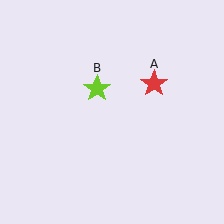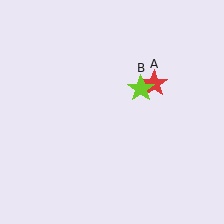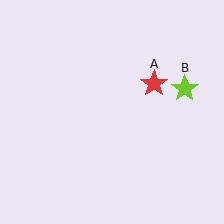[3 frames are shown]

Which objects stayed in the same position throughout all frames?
Red star (object A) remained stationary.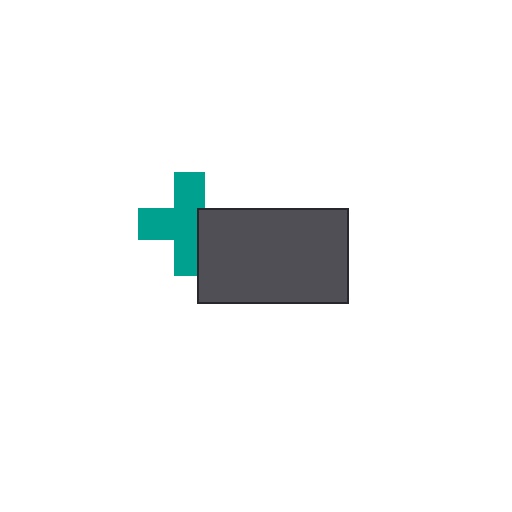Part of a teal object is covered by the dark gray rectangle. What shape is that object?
It is a cross.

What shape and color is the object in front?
The object in front is a dark gray rectangle.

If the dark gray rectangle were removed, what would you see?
You would see the complete teal cross.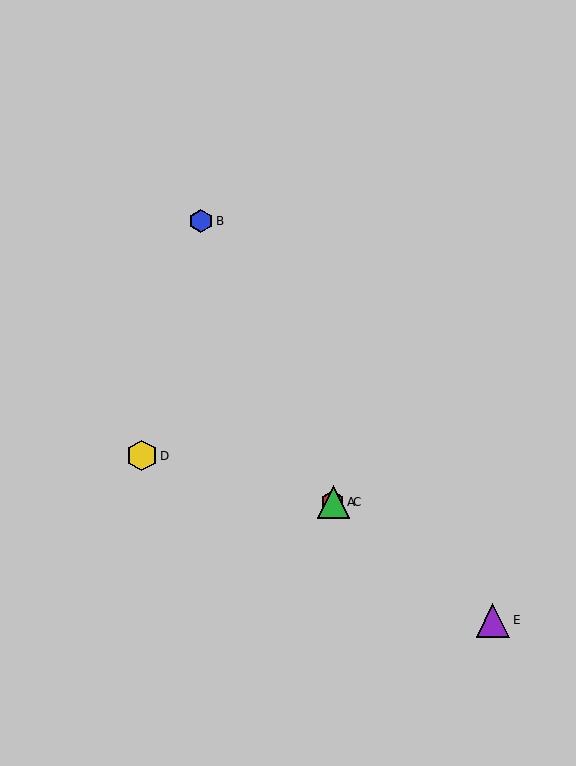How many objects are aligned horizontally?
2 objects (A, C) are aligned horizontally.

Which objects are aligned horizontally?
Objects A, C are aligned horizontally.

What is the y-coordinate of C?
Object C is at y≈502.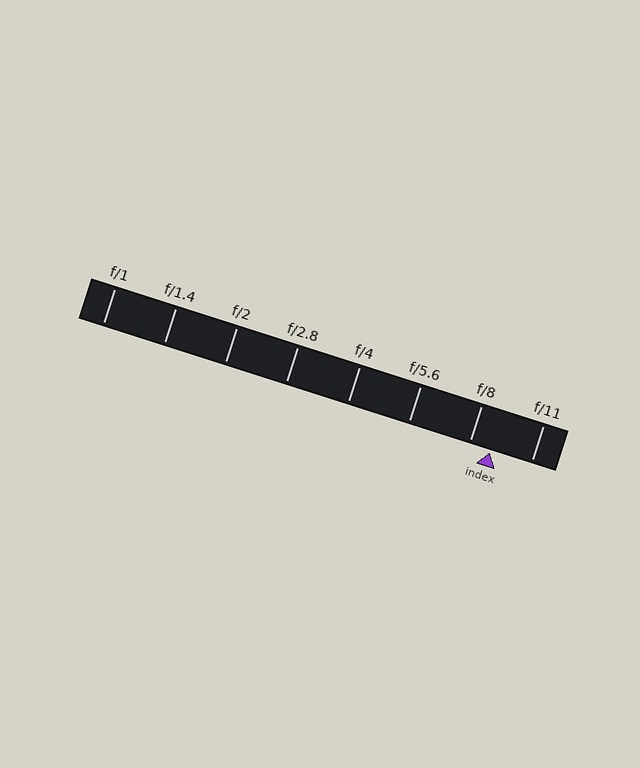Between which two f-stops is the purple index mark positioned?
The index mark is between f/8 and f/11.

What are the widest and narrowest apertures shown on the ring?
The widest aperture shown is f/1 and the narrowest is f/11.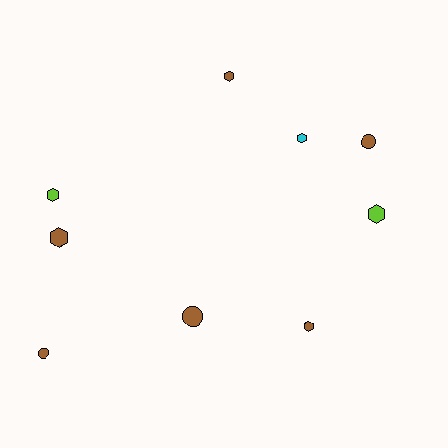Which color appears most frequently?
Brown, with 6 objects.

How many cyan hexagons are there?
There is 1 cyan hexagon.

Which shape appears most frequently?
Hexagon, with 6 objects.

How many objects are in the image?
There are 9 objects.